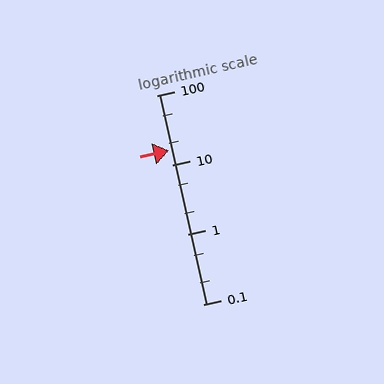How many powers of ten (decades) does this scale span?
The scale spans 3 decades, from 0.1 to 100.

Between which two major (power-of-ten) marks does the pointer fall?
The pointer is between 10 and 100.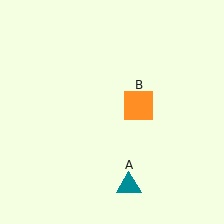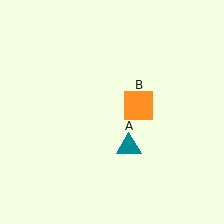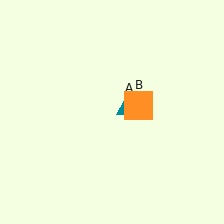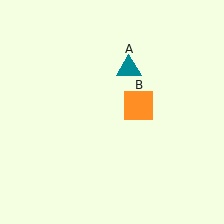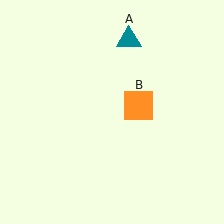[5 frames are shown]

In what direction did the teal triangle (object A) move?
The teal triangle (object A) moved up.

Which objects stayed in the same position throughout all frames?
Orange square (object B) remained stationary.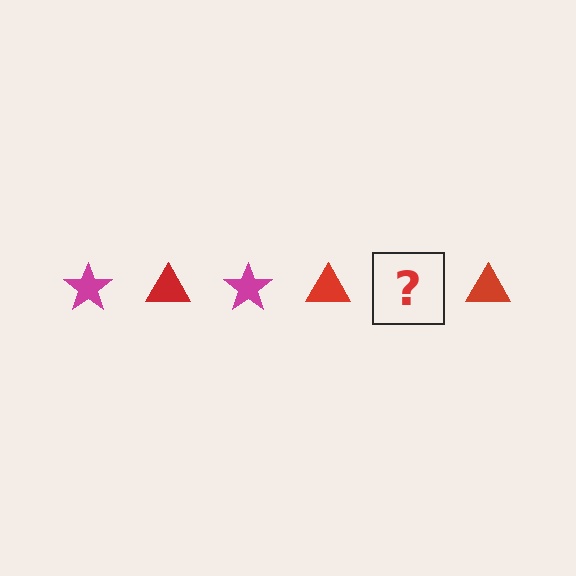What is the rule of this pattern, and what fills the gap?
The rule is that the pattern alternates between magenta star and red triangle. The gap should be filled with a magenta star.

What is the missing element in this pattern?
The missing element is a magenta star.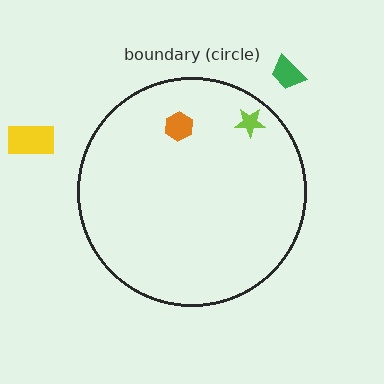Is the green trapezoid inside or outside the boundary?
Outside.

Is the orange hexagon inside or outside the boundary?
Inside.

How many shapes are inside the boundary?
2 inside, 2 outside.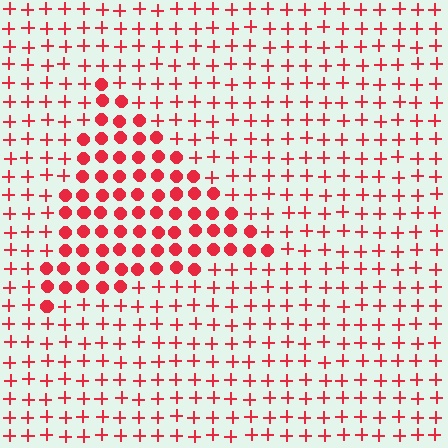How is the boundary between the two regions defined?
The boundary is defined by a change in element shape: circles inside vs. plus signs outside. All elements share the same color and spacing.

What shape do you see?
I see a triangle.